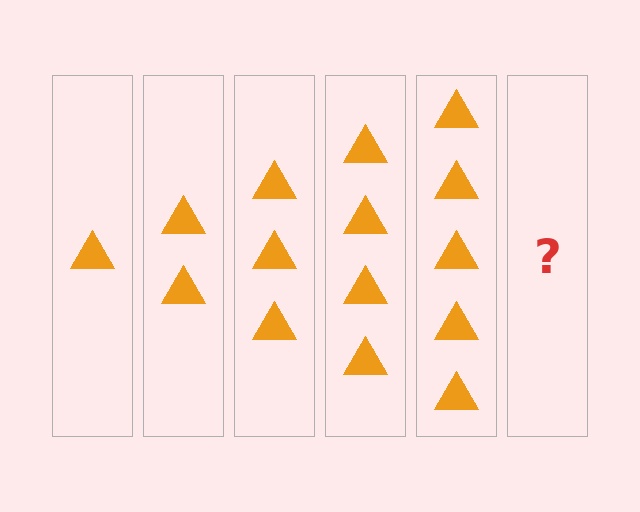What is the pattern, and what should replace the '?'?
The pattern is that each step adds one more triangle. The '?' should be 6 triangles.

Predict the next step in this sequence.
The next step is 6 triangles.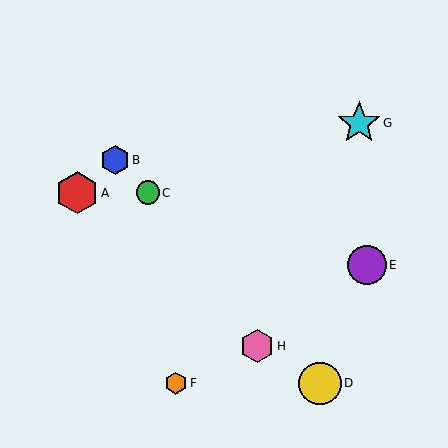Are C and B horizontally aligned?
No, C is at y≈193 and B is at y≈160.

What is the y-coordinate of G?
Object G is at y≈123.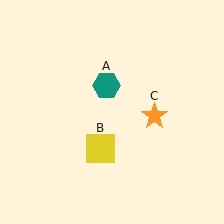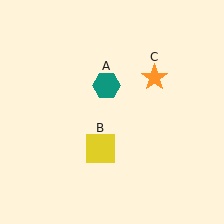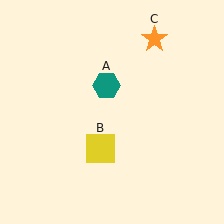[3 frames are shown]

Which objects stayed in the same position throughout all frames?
Teal hexagon (object A) and yellow square (object B) remained stationary.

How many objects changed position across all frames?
1 object changed position: orange star (object C).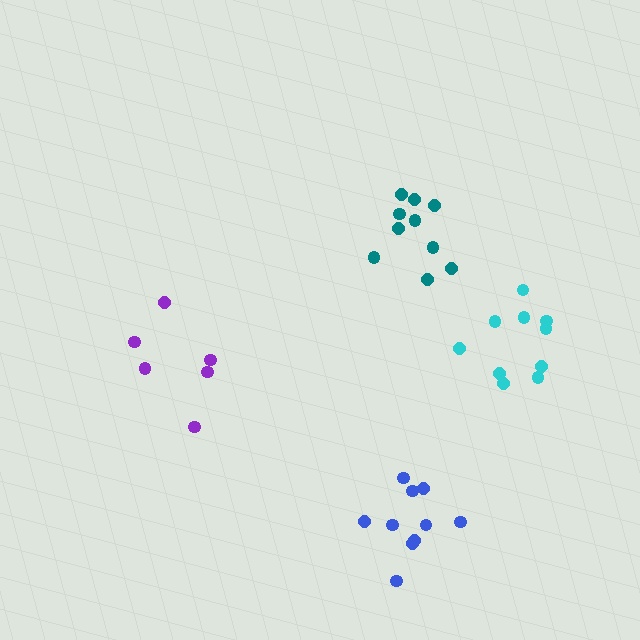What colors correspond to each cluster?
The clusters are colored: purple, cyan, teal, blue.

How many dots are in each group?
Group 1: 6 dots, Group 2: 10 dots, Group 3: 10 dots, Group 4: 10 dots (36 total).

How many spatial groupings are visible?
There are 4 spatial groupings.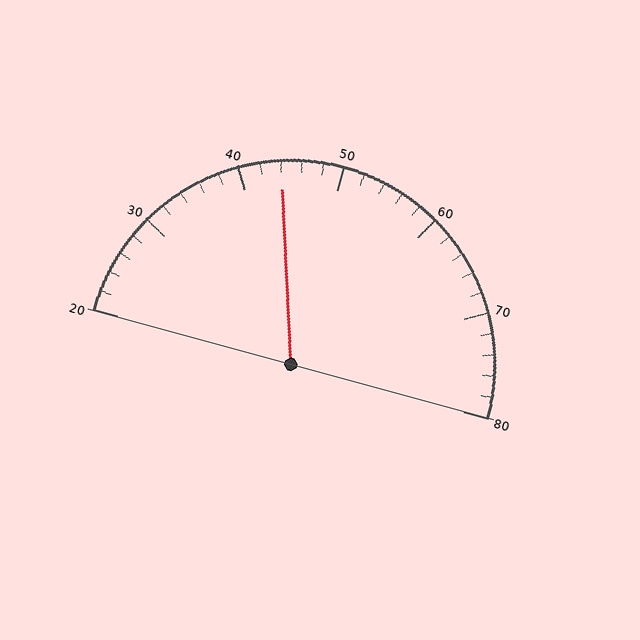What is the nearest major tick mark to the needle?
The nearest major tick mark is 40.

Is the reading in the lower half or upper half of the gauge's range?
The reading is in the lower half of the range (20 to 80).